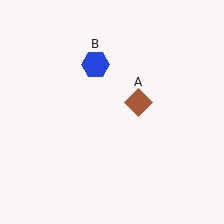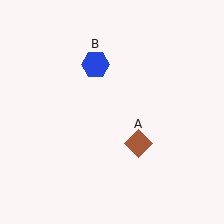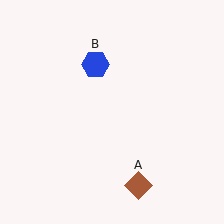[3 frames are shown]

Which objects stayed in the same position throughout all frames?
Blue hexagon (object B) remained stationary.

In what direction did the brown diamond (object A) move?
The brown diamond (object A) moved down.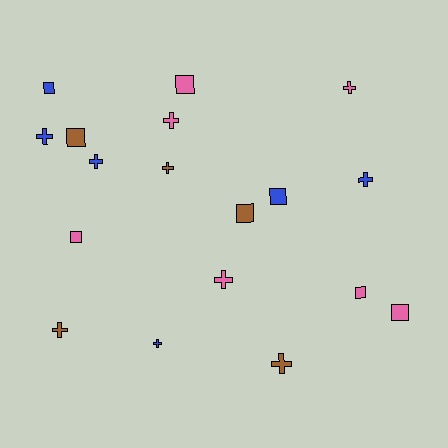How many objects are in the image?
There are 18 objects.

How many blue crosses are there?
There are 4 blue crosses.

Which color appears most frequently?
Pink, with 7 objects.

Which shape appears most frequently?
Cross, with 10 objects.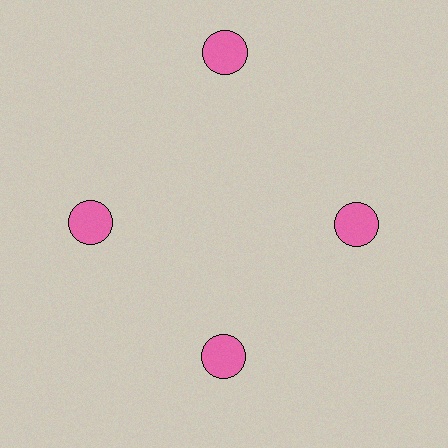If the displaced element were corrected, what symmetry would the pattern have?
It would have 4-fold rotational symmetry — the pattern would map onto itself every 90 degrees.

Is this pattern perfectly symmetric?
No. The 4 pink circles are arranged in a ring, but one element near the 12 o'clock position is pushed outward from the center, breaking the 4-fold rotational symmetry.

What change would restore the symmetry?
The symmetry would be restored by moving it inward, back onto the ring so that all 4 circles sit at equal angles and equal distance from the center.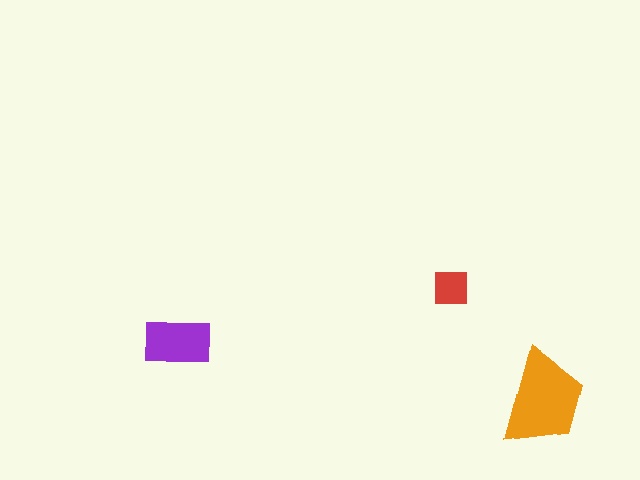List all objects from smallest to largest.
The red square, the purple rectangle, the orange trapezoid.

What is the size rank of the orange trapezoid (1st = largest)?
1st.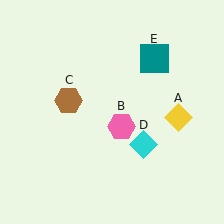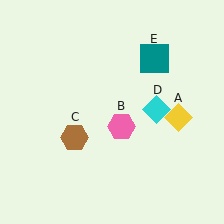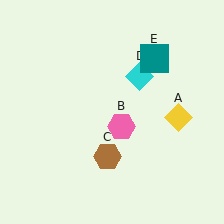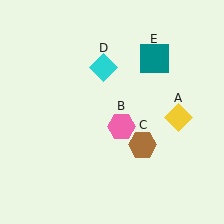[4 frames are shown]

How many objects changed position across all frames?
2 objects changed position: brown hexagon (object C), cyan diamond (object D).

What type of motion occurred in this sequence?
The brown hexagon (object C), cyan diamond (object D) rotated counterclockwise around the center of the scene.